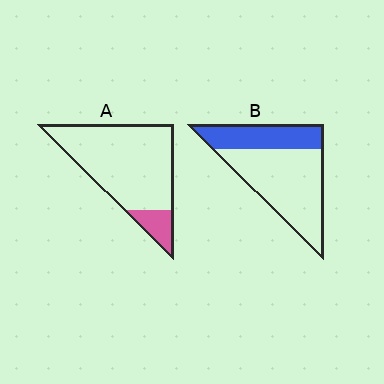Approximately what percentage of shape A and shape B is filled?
A is approximately 15% and B is approximately 35%.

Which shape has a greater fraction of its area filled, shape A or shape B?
Shape B.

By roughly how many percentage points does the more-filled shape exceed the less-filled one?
By roughly 20 percentage points (B over A).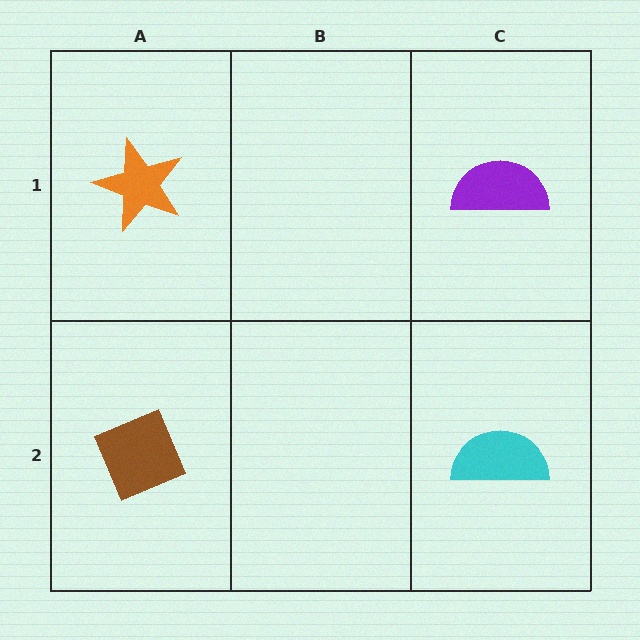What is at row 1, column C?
A purple semicircle.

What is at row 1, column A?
An orange star.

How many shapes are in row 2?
2 shapes.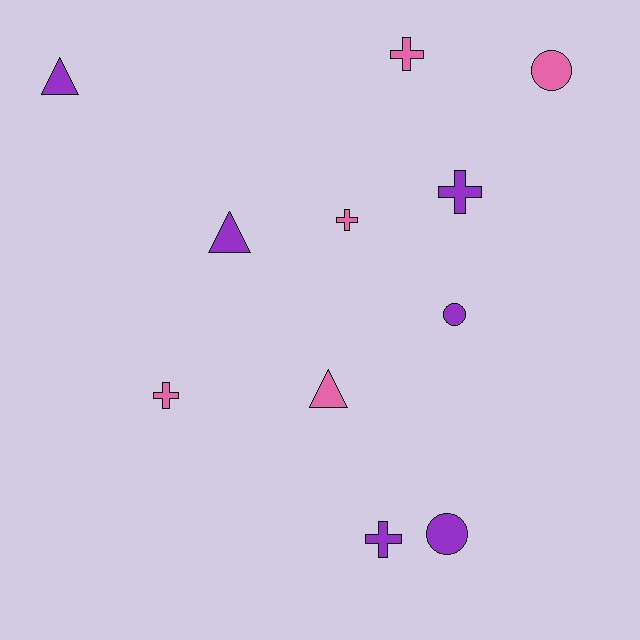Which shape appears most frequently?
Cross, with 5 objects.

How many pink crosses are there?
There are 3 pink crosses.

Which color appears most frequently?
Purple, with 6 objects.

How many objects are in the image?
There are 11 objects.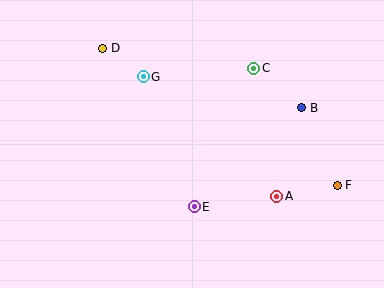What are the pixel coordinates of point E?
Point E is at (194, 207).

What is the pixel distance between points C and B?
The distance between C and B is 62 pixels.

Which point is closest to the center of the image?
Point E at (194, 207) is closest to the center.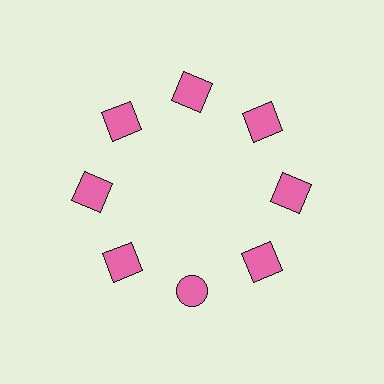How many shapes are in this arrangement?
There are 8 shapes arranged in a ring pattern.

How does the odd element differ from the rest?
It has a different shape: circle instead of square.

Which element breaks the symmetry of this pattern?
The pink circle at roughly the 6 o'clock position breaks the symmetry. All other shapes are pink squares.